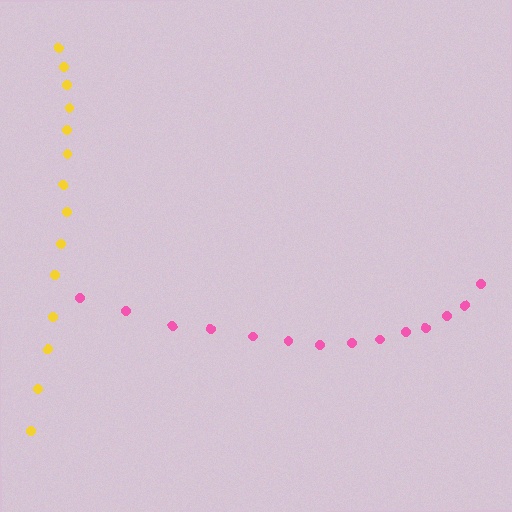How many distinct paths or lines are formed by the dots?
There are 2 distinct paths.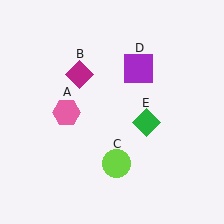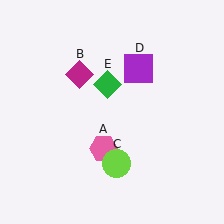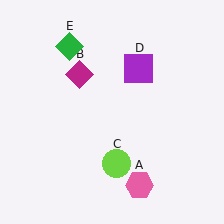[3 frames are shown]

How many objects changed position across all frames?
2 objects changed position: pink hexagon (object A), green diamond (object E).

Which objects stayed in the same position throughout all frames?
Magenta diamond (object B) and lime circle (object C) and purple square (object D) remained stationary.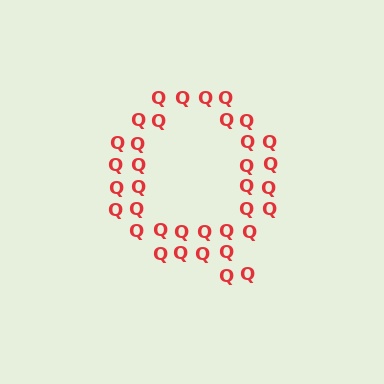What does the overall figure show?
The overall figure shows the letter Q.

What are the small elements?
The small elements are letter Q's.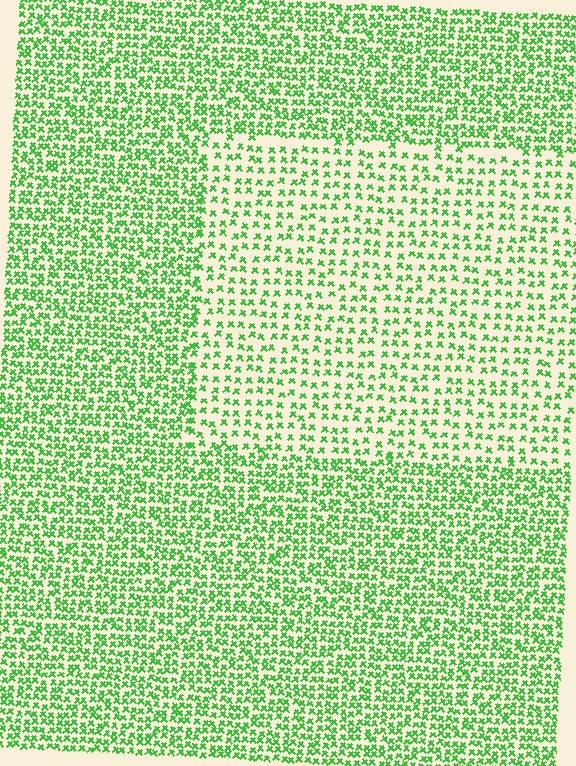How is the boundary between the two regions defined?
The boundary is defined by a change in element density (approximately 1.9x ratio). All elements are the same color, size, and shape.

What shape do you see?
I see a rectangle.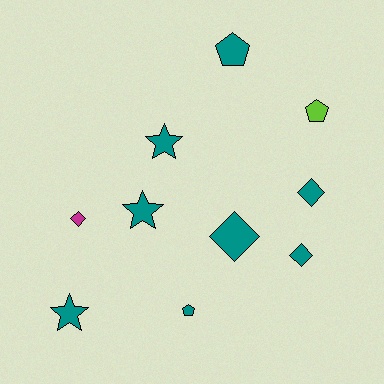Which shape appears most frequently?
Diamond, with 4 objects.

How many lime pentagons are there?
There is 1 lime pentagon.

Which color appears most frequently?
Teal, with 8 objects.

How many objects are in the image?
There are 10 objects.